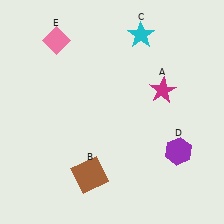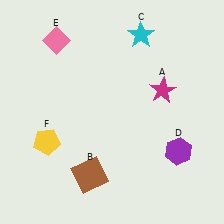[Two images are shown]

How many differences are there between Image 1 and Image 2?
There is 1 difference between the two images.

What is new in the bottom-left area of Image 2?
A yellow pentagon (F) was added in the bottom-left area of Image 2.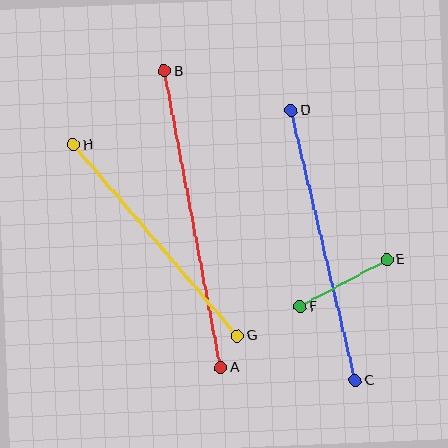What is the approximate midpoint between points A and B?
The midpoint is at approximately (193, 219) pixels.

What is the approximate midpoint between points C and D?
The midpoint is at approximately (323, 246) pixels.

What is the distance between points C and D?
The distance is approximately 277 pixels.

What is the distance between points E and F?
The distance is approximately 98 pixels.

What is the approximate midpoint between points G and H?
The midpoint is at approximately (155, 240) pixels.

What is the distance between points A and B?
The distance is approximately 302 pixels.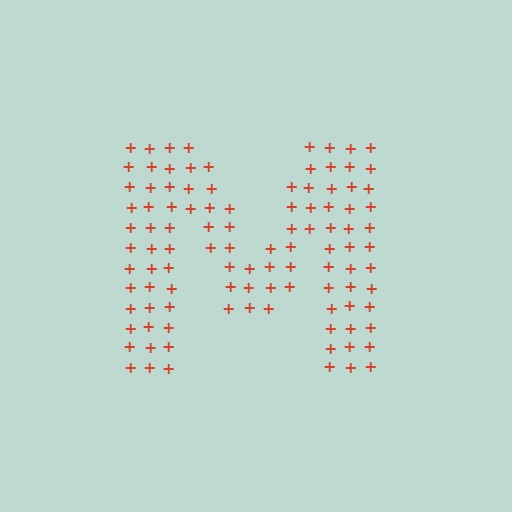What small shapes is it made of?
It is made of small plus signs.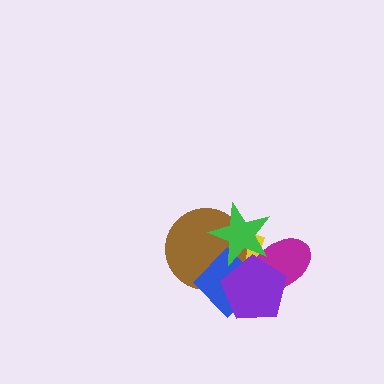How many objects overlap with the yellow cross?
5 objects overlap with the yellow cross.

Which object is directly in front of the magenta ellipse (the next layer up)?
The blue diamond is directly in front of the magenta ellipse.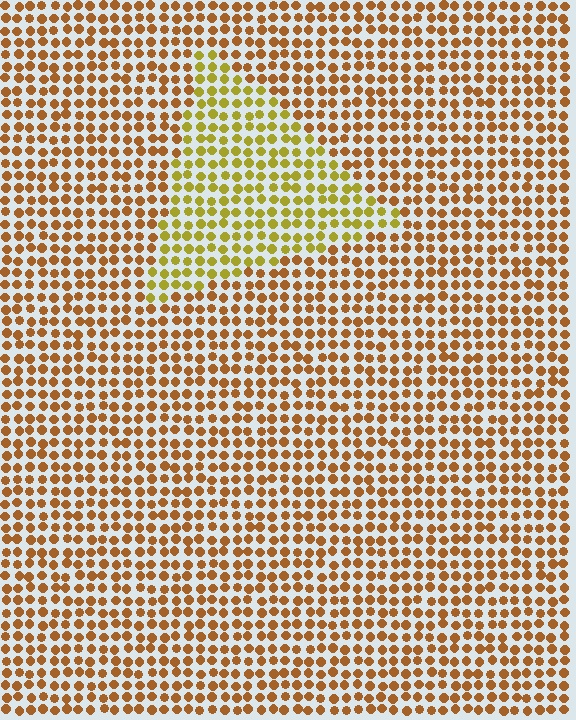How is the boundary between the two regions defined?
The boundary is defined purely by a slight shift in hue (about 32 degrees). Spacing, size, and orientation are identical on both sides.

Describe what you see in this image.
The image is filled with small brown elements in a uniform arrangement. A triangle-shaped region is visible where the elements are tinted to a slightly different hue, forming a subtle color boundary.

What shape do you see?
I see a triangle.